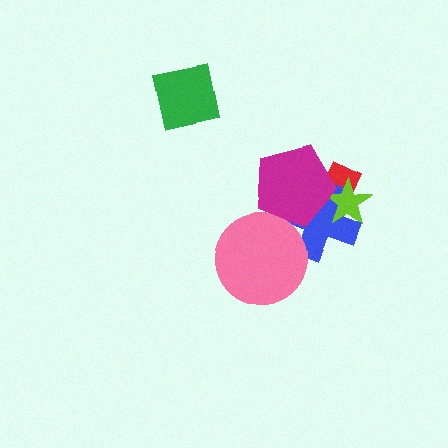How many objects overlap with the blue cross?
4 objects overlap with the blue cross.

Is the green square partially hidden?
No, no other shape covers it.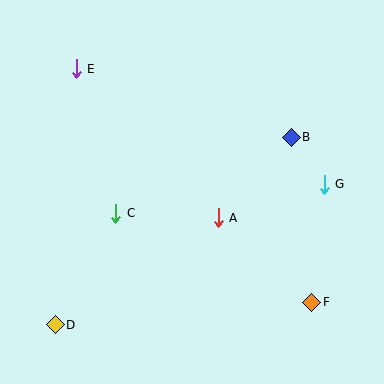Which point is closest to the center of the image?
Point A at (218, 218) is closest to the center.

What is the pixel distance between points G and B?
The distance between G and B is 57 pixels.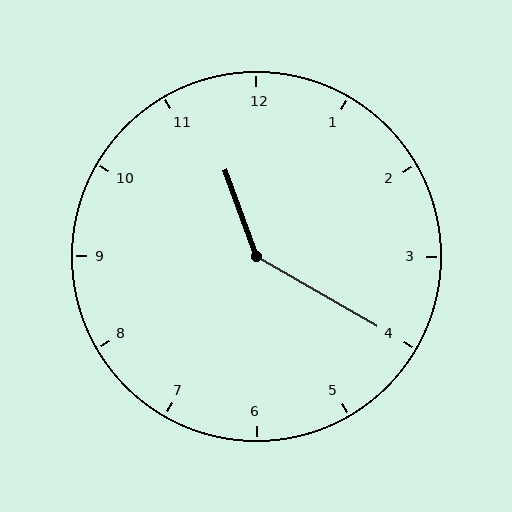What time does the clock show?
11:20.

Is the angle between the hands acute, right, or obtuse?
It is obtuse.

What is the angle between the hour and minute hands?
Approximately 140 degrees.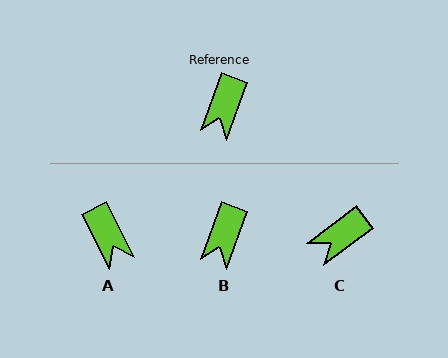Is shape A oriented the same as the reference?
No, it is off by about 47 degrees.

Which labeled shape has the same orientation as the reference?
B.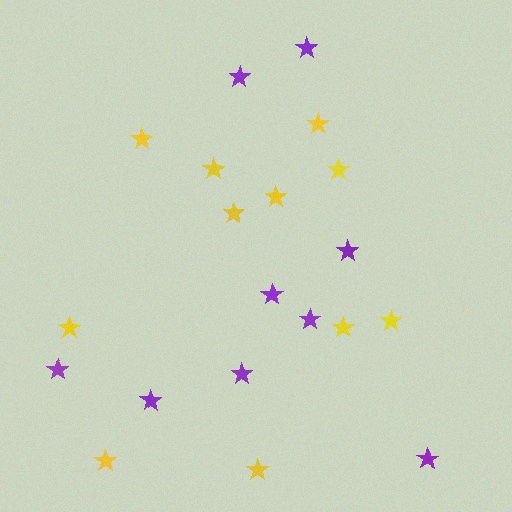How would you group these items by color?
There are 2 groups: one group of purple stars (9) and one group of yellow stars (11).